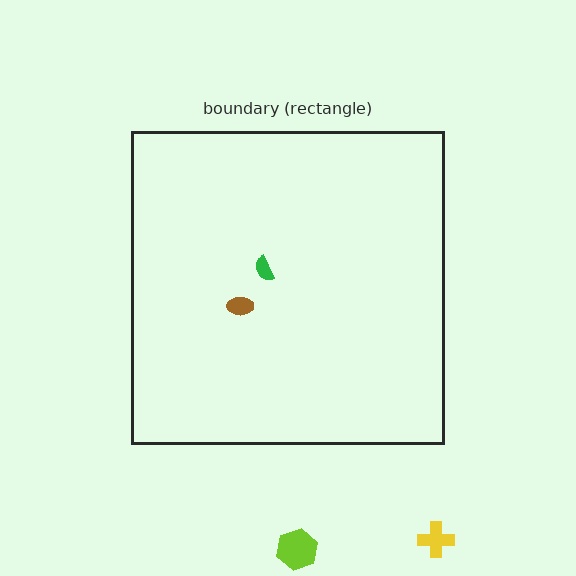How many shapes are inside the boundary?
2 inside, 2 outside.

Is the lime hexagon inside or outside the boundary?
Outside.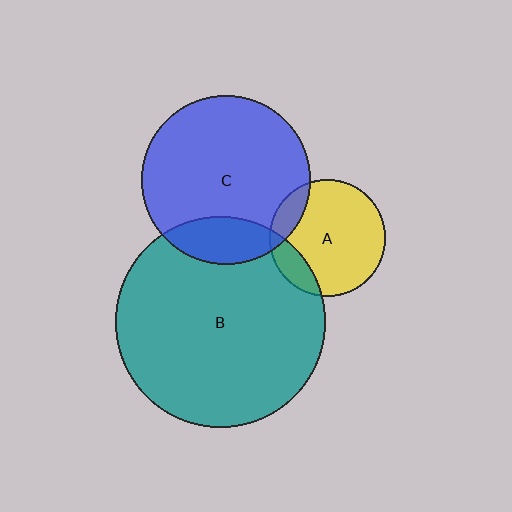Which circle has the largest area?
Circle B (teal).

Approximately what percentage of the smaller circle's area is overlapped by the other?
Approximately 15%.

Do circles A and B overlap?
Yes.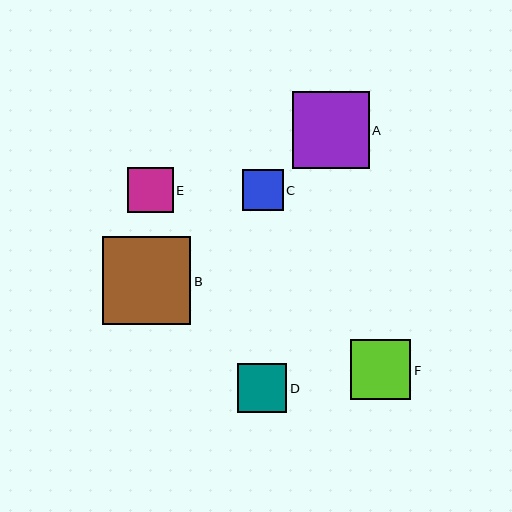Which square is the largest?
Square B is the largest with a size of approximately 89 pixels.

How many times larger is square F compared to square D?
Square F is approximately 1.2 times the size of square D.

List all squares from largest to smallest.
From largest to smallest: B, A, F, D, E, C.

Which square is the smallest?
Square C is the smallest with a size of approximately 41 pixels.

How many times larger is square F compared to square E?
Square F is approximately 1.3 times the size of square E.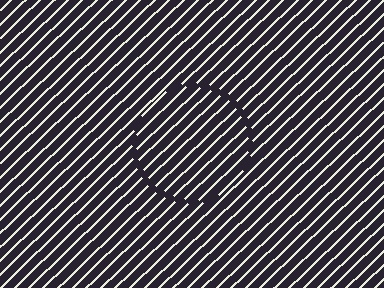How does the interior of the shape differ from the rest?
The interior of the shape contains the same grating, shifted by half a period — the contour is defined by the phase discontinuity where line-ends from the inner and outer gratings abut.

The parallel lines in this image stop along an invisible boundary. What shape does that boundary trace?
An illusory circle. The interior of the shape contains the same grating, shifted by half a period — the contour is defined by the phase discontinuity where line-ends from the inner and outer gratings abut.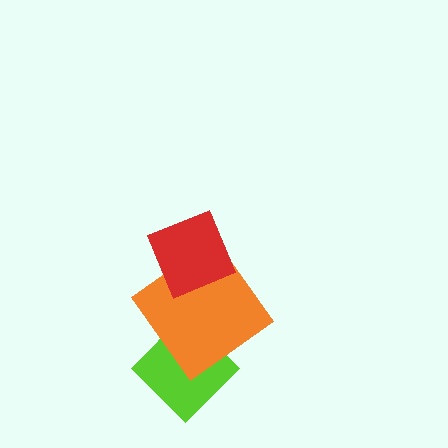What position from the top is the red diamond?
The red diamond is 1st from the top.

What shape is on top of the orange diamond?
The red diamond is on top of the orange diamond.